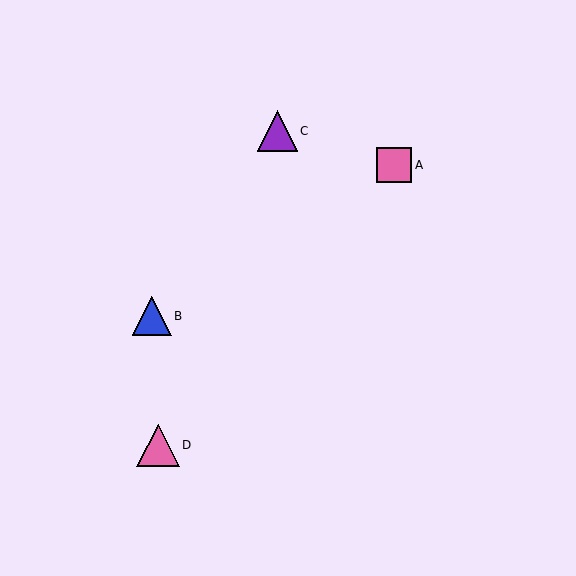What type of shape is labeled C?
Shape C is a purple triangle.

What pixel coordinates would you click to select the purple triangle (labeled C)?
Click at (277, 131) to select the purple triangle C.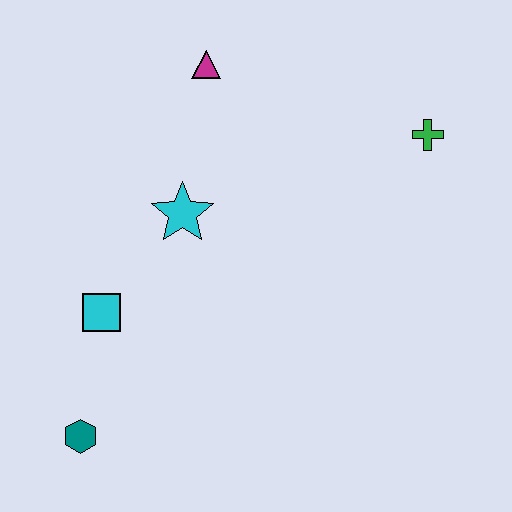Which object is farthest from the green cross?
The teal hexagon is farthest from the green cross.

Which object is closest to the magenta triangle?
The cyan star is closest to the magenta triangle.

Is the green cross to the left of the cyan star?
No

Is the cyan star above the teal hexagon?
Yes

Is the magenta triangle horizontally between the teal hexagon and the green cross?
Yes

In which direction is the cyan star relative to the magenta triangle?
The cyan star is below the magenta triangle.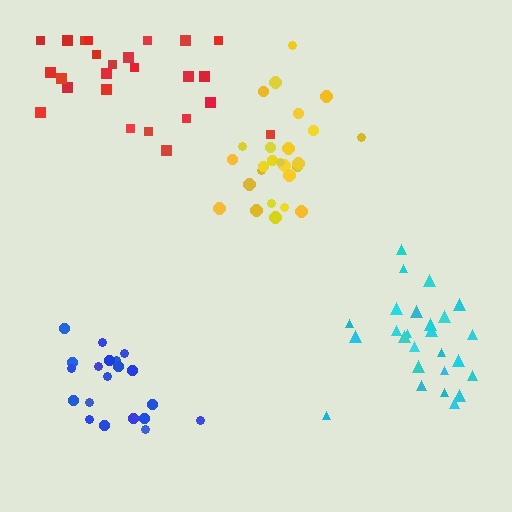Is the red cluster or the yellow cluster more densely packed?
Yellow.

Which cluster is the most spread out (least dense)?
Red.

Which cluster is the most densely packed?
Yellow.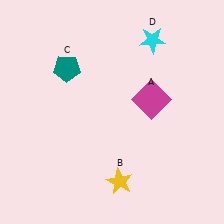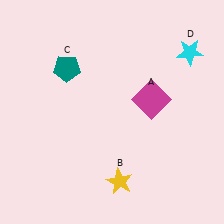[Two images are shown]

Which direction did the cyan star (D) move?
The cyan star (D) moved right.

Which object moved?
The cyan star (D) moved right.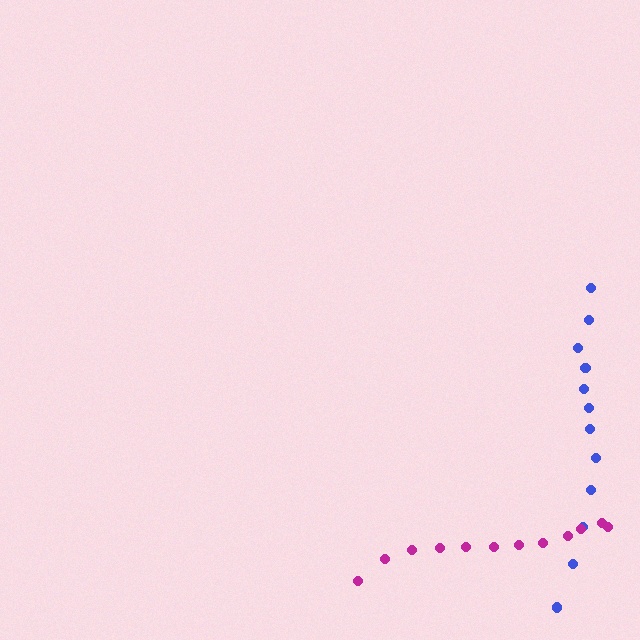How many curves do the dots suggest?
There are 2 distinct paths.